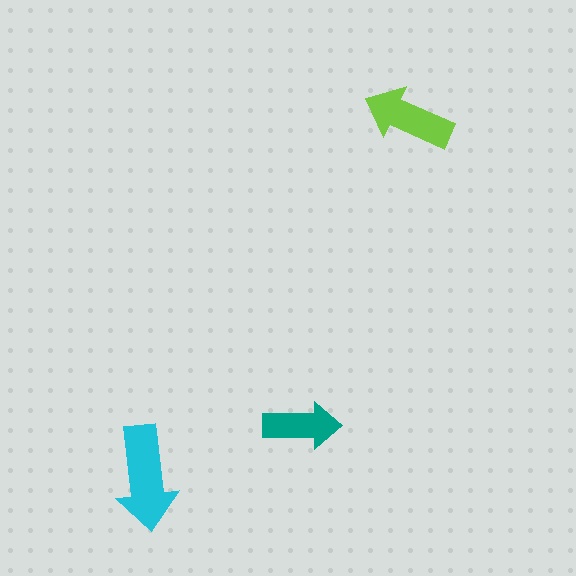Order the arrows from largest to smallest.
the cyan one, the lime one, the teal one.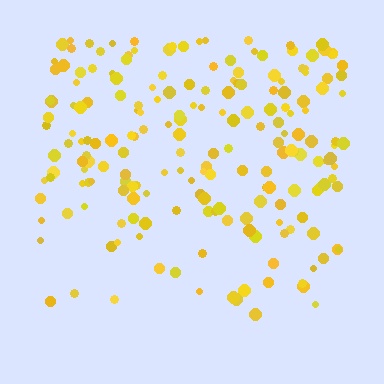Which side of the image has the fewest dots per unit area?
The bottom.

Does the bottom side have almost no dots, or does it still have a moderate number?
Still a moderate number, just noticeably fewer than the top.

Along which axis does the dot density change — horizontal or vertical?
Vertical.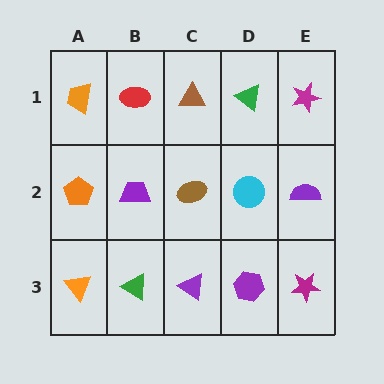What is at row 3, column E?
A magenta star.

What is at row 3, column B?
A green triangle.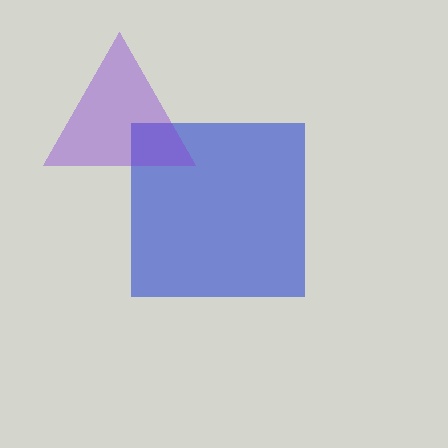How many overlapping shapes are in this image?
There are 2 overlapping shapes in the image.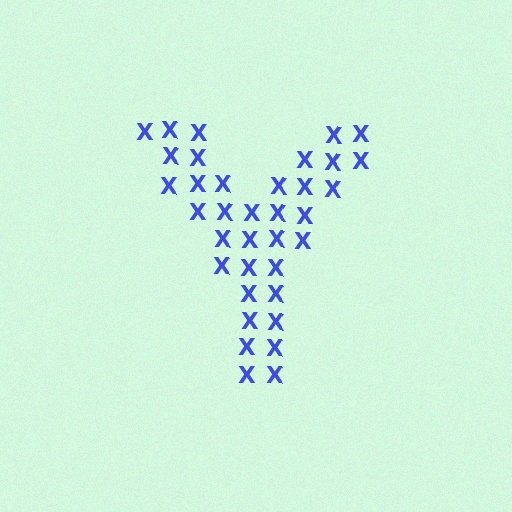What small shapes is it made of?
It is made of small letter X's.